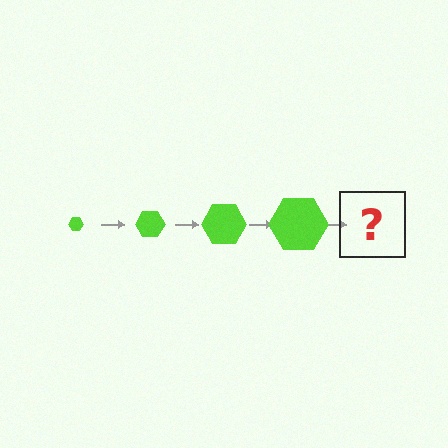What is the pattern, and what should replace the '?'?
The pattern is that the hexagon gets progressively larger each step. The '?' should be a lime hexagon, larger than the previous one.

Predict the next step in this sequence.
The next step is a lime hexagon, larger than the previous one.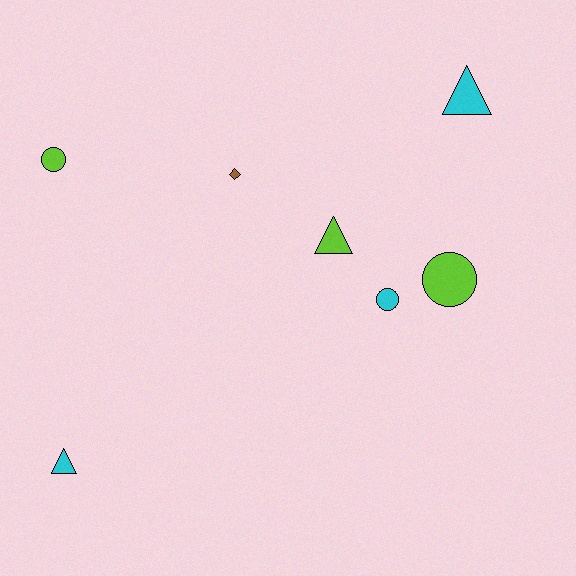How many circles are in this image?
There are 3 circles.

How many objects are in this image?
There are 7 objects.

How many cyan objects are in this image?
There are 3 cyan objects.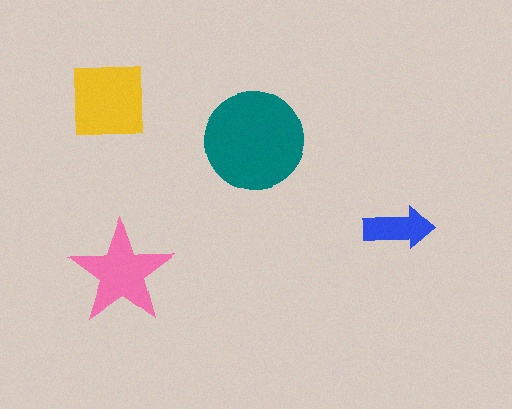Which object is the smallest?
The blue arrow.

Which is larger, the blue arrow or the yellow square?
The yellow square.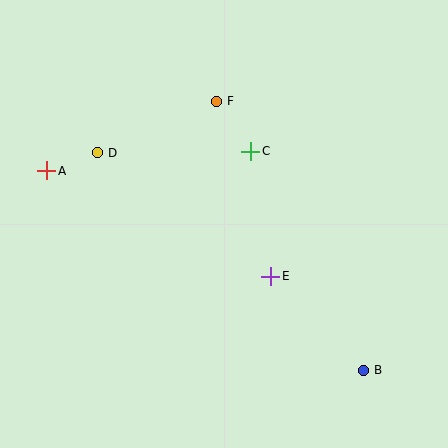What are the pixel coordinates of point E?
Point E is at (271, 276).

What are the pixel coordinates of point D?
Point D is at (97, 153).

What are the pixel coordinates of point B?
Point B is at (363, 370).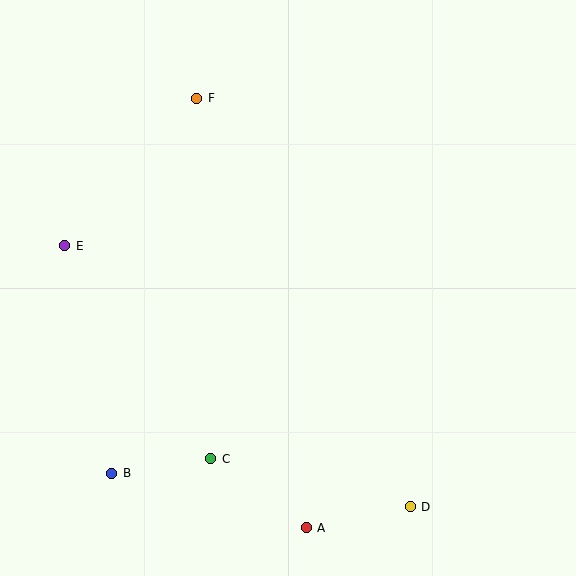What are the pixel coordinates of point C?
Point C is at (211, 459).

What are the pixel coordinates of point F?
Point F is at (197, 98).